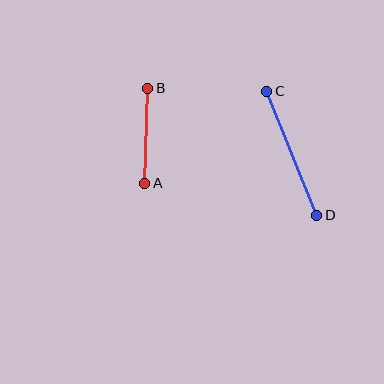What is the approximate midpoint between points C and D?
The midpoint is at approximately (292, 153) pixels.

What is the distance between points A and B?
The distance is approximately 95 pixels.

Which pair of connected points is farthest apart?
Points C and D are farthest apart.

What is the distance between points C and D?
The distance is approximately 133 pixels.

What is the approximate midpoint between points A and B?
The midpoint is at approximately (146, 136) pixels.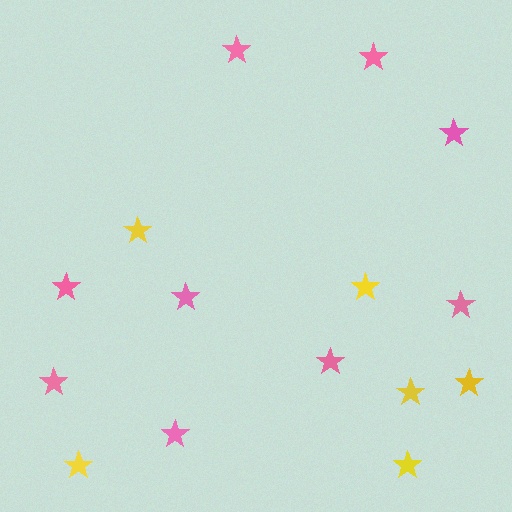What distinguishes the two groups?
There are 2 groups: one group of yellow stars (6) and one group of pink stars (9).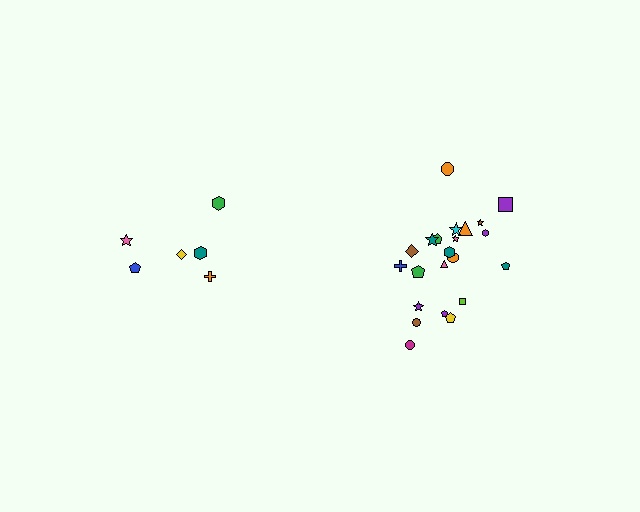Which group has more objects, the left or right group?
The right group.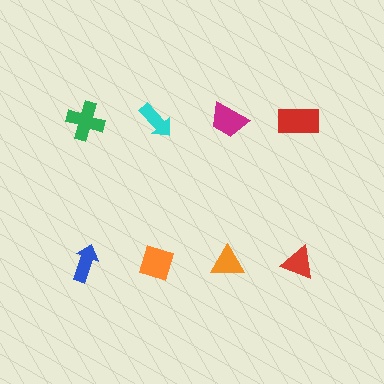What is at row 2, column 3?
An orange triangle.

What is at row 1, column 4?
A red rectangle.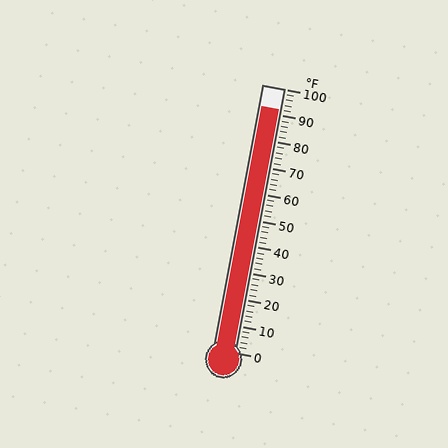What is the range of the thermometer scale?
The thermometer scale ranges from 0°F to 100°F.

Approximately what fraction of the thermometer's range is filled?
The thermometer is filled to approximately 90% of its range.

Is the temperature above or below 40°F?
The temperature is above 40°F.